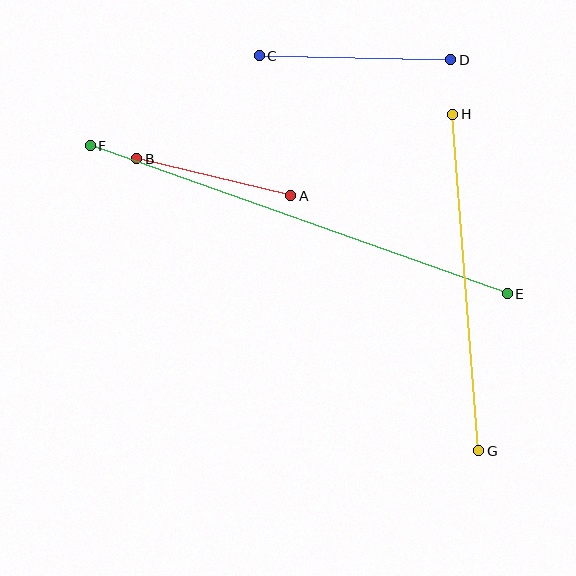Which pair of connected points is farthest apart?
Points E and F are farthest apart.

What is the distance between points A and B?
The distance is approximately 158 pixels.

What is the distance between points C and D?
The distance is approximately 192 pixels.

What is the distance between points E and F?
The distance is approximately 442 pixels.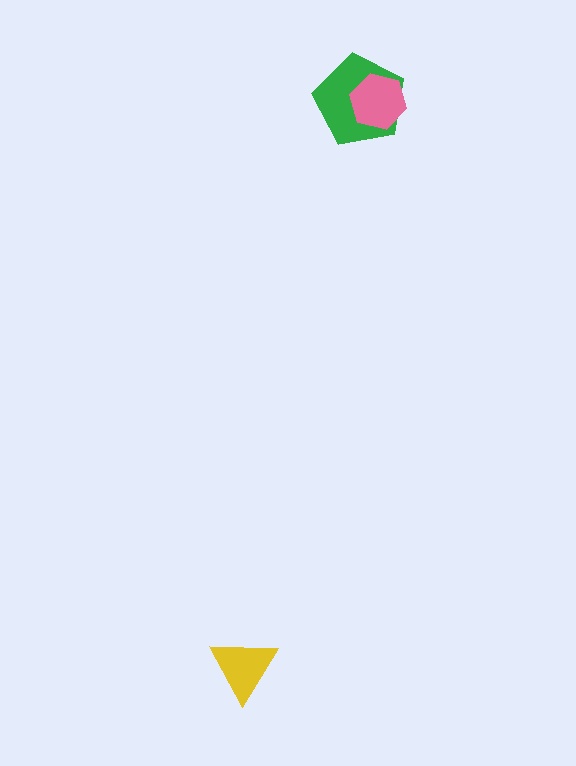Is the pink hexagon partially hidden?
No, no other shape covers it.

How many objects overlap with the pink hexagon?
1 object overlaps with the pink hexagon.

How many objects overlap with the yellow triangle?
0 objects overlap with the yellow triangle.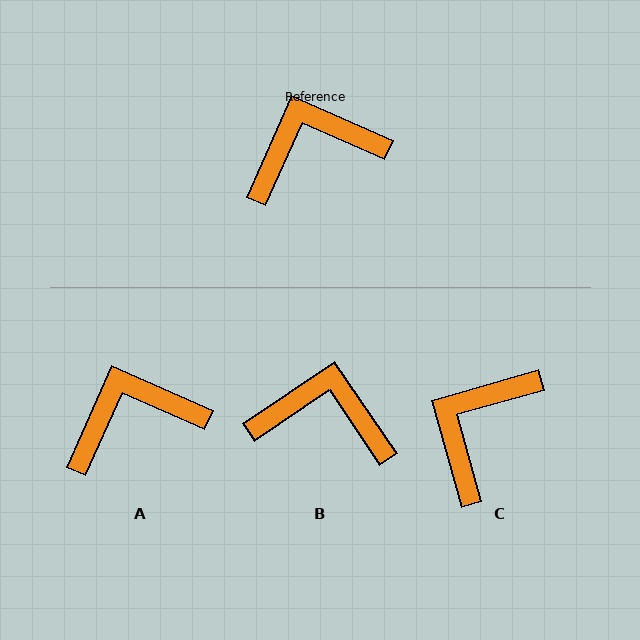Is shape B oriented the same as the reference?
No, it is off by about 32 degrees.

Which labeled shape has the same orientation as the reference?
A.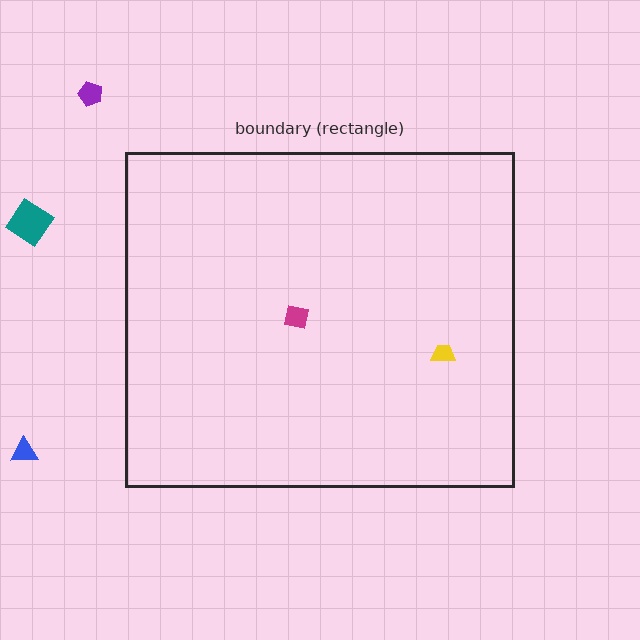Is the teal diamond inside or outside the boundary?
Outside.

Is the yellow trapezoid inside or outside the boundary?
Inside.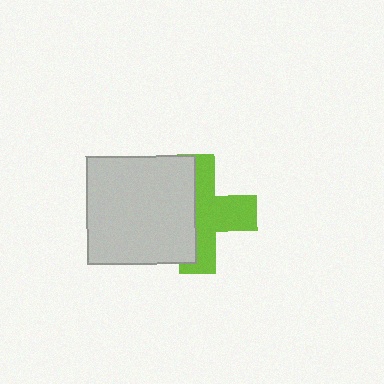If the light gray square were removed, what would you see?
You would see the complete lime cross.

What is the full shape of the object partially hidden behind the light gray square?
The partially hidden object is a lime cross.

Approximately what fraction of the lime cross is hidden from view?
Roughly 45% of the lime cross is hidden behind the light gray square.